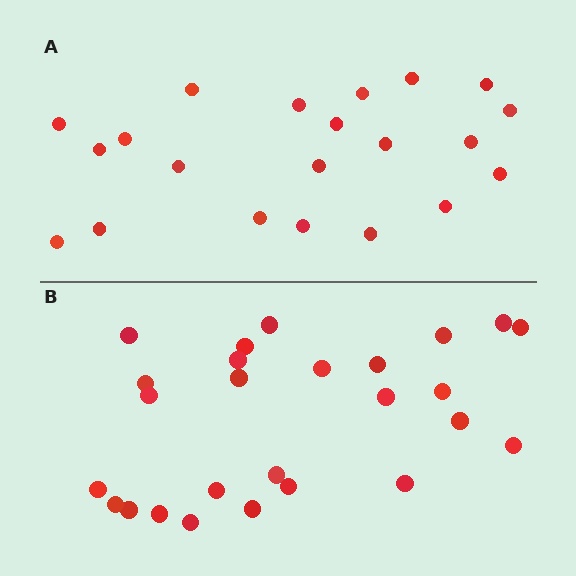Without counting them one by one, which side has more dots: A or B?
Region B (the bottom region) has more dots.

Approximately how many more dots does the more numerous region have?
Region B has about 5 more dots than region A.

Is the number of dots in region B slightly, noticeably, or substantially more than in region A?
Region B has only slightly more — the two regions are fairly close. The ratio is roughly 1.2 to 1.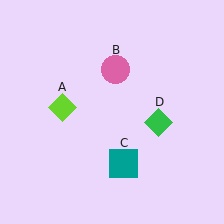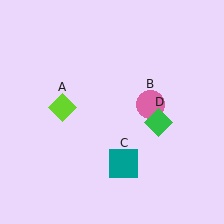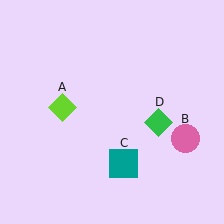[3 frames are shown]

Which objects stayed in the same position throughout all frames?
Lime diamond (object A) and teal square (object C) and green diamond (object D) remained stationary.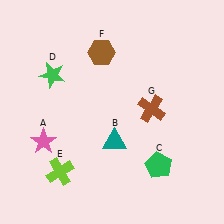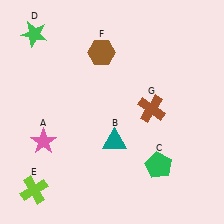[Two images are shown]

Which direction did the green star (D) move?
The green star (D) moved up.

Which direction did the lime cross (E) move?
The lime cross (E) moved left.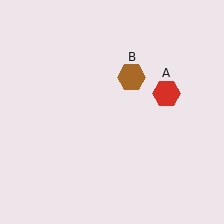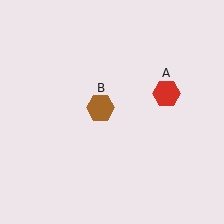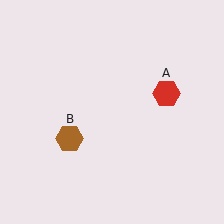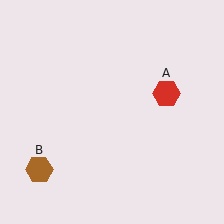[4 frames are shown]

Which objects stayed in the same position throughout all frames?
Red hexagon (object A) remained stationary.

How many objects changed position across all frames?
1 object changed position: brown hexagon (object B).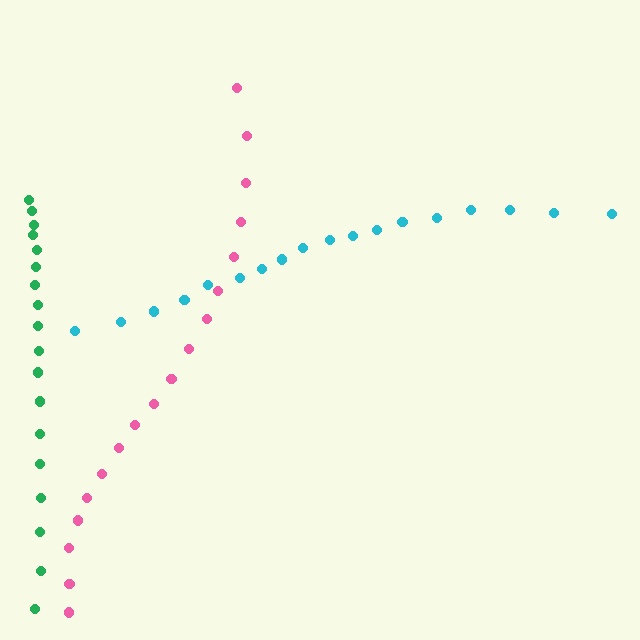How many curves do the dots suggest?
There are 3 distinct paths.